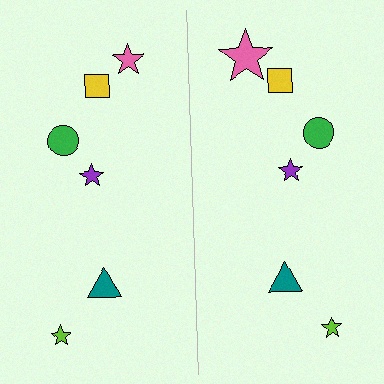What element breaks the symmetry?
The pink star on the right side has a different size than its mirror counterpart.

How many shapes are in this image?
There are 12 shapes in this image.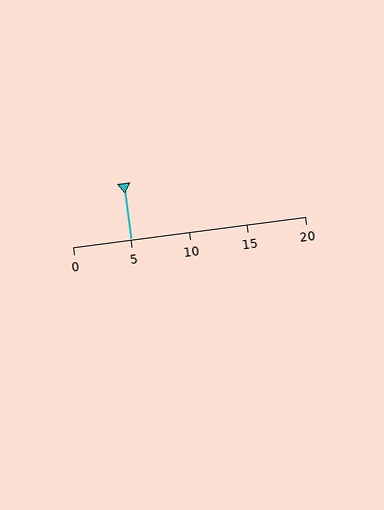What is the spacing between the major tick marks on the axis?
The major ticks are spaced 5 apart.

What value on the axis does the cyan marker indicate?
The marker indicates approximately 5.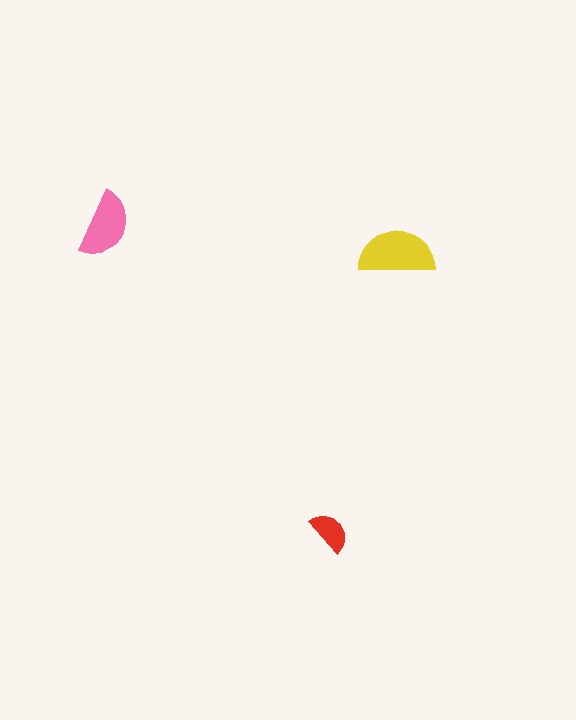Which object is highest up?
The pink semicircle is topmost.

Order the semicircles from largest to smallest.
the yellow one, the pink one, the red one.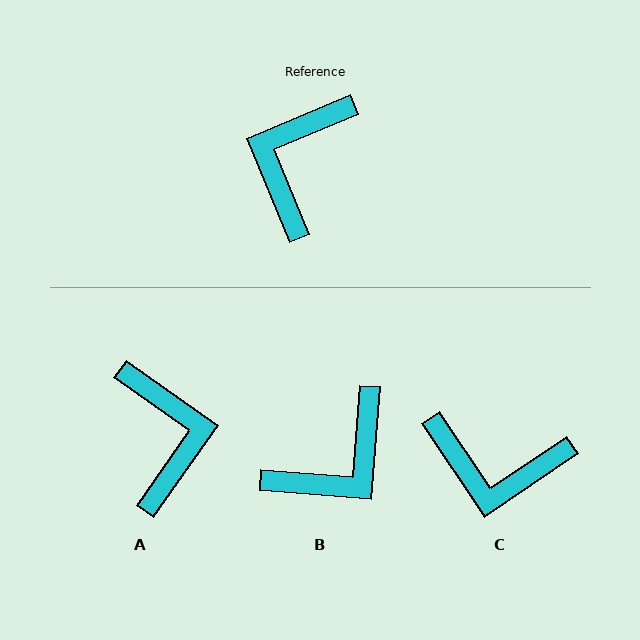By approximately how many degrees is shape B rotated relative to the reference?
Approximately 153 degrees counter-clockwise.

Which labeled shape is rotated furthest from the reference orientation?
B, about 153 degrees away.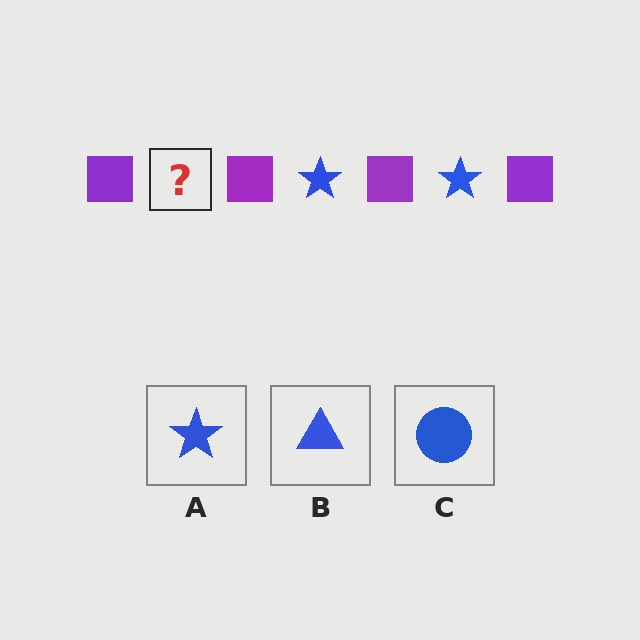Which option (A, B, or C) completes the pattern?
A.